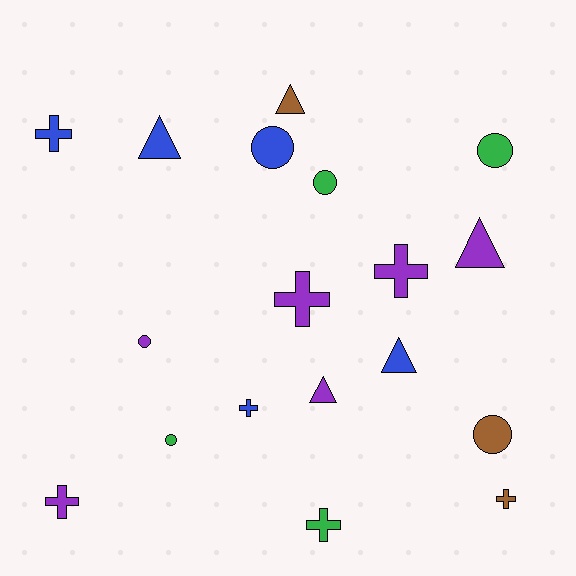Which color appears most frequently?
Purple, with 6 objects.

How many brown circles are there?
There is 1 brown circle.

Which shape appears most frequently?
Cross, with 7 objects.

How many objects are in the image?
There are 18 objects.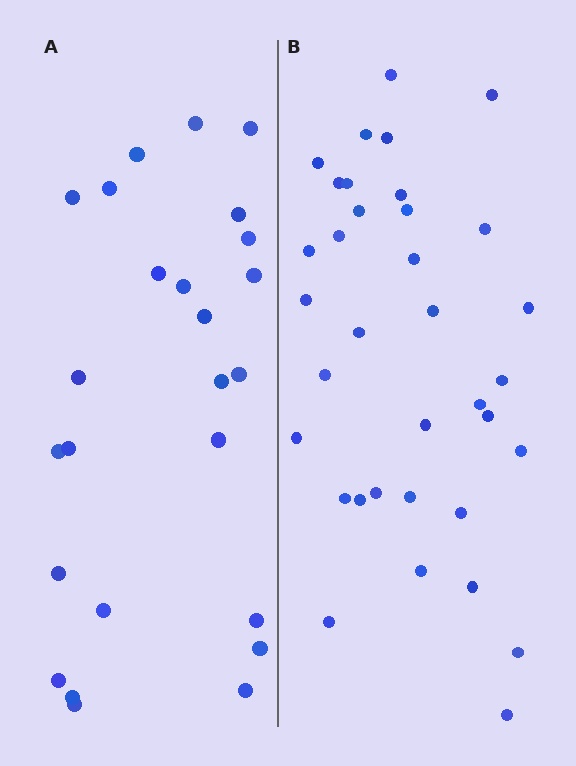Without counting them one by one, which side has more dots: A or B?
Region B (the right region) has more dots.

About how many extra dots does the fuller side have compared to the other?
Region B has roughly 10 or so more dots than region A.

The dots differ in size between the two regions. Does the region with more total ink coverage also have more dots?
No. Region A has more total ink coverage because its dots are larger, but region B actually contains more individual dots. Total area can be misleading — the number of items is what matters here.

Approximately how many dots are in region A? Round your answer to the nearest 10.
About 20 dots. (The exact count is 25, which rounds to 20.)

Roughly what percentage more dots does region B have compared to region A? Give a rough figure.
About 40% more.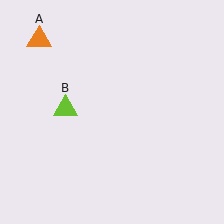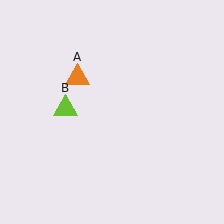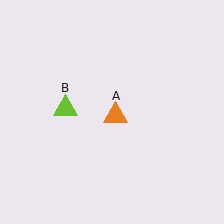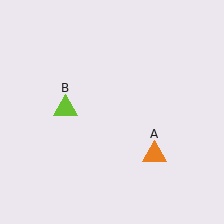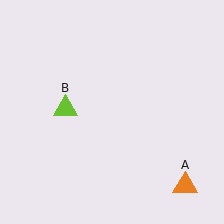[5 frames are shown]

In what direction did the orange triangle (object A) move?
The orange triangle (object A) moved down and to the right.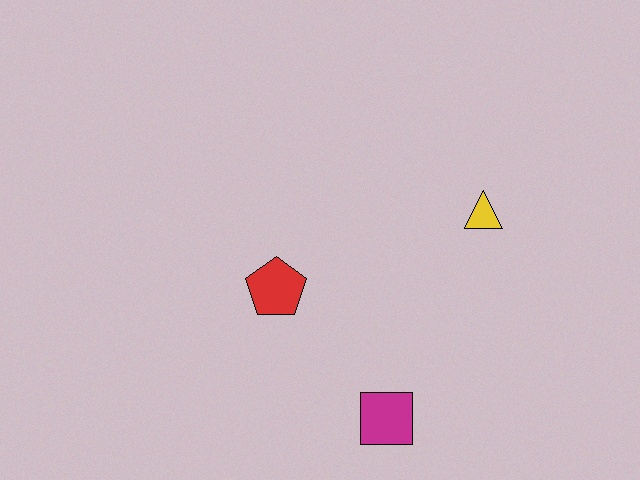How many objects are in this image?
There are 3 objects.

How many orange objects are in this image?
There are no orange objects.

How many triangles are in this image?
There is 1 triangle.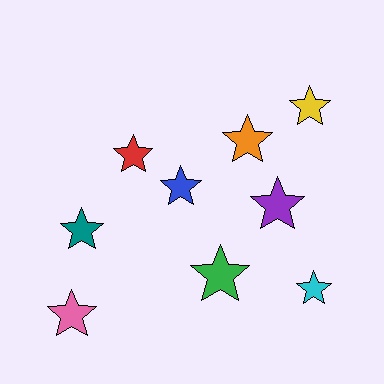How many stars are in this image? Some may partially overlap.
There are 9 stars.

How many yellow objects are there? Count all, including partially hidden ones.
There is 1 yellow object.